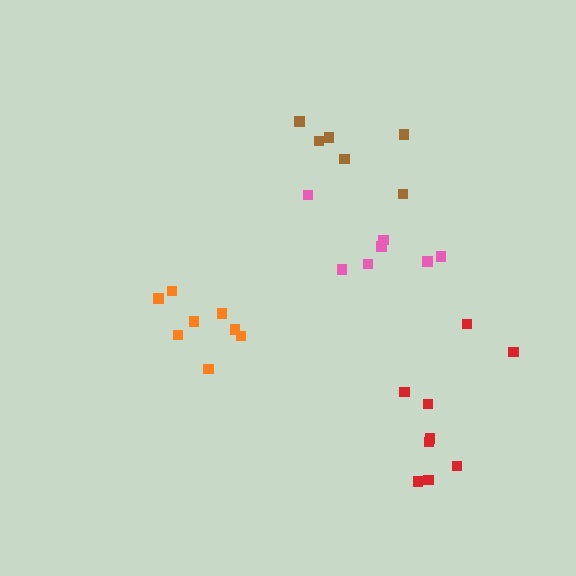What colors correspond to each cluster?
The clusters are colored: orange, pink, red, brown.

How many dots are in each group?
Group 1: 8 dots, Group 2: 7 dots, Group 3: 9 dots, Group 4: 6 dots (30 total).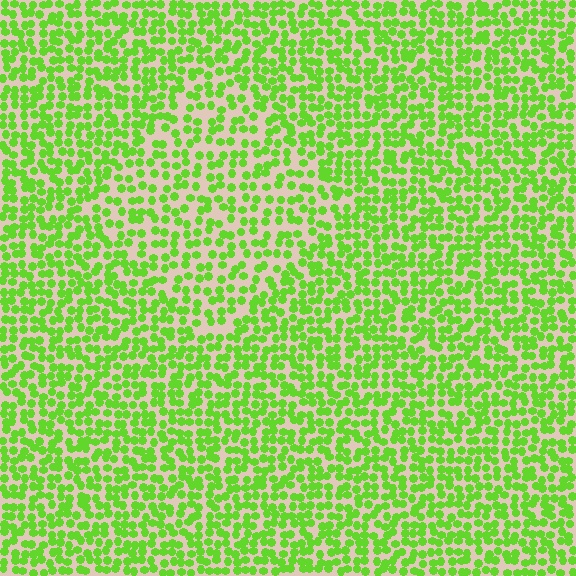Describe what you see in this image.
The image contains small lime elements arranged at two different densities. A diamond-shaped region is visible where the elements are less densely packed than the surrounding area.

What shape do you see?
I see a diamond.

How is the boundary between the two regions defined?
The boundary is defined by a change in element density (approximately 1.5x ratio). All elements are the same color, size, and shape.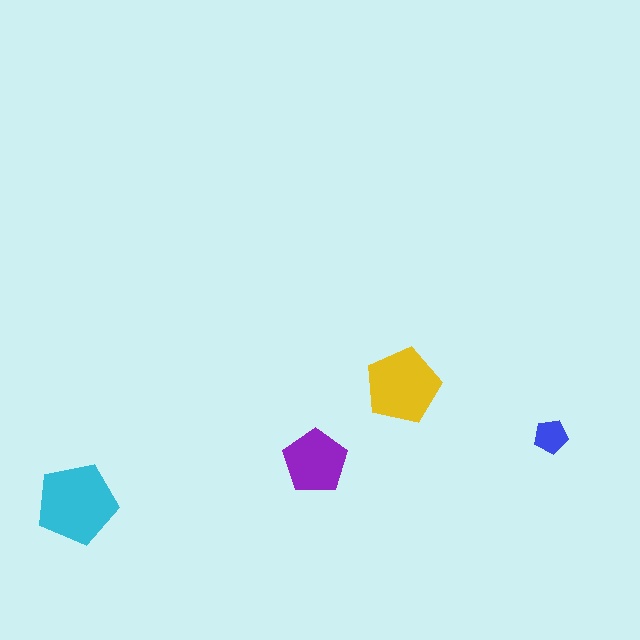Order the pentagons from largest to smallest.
the cyan one, the yellow one, the purple one, the blue one.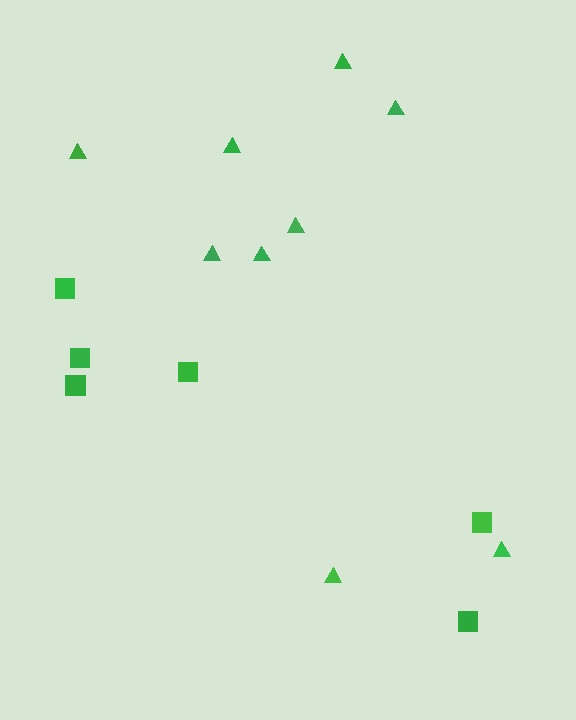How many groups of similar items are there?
There are 2 groups: one group of squares (6) and one group of triangles (9).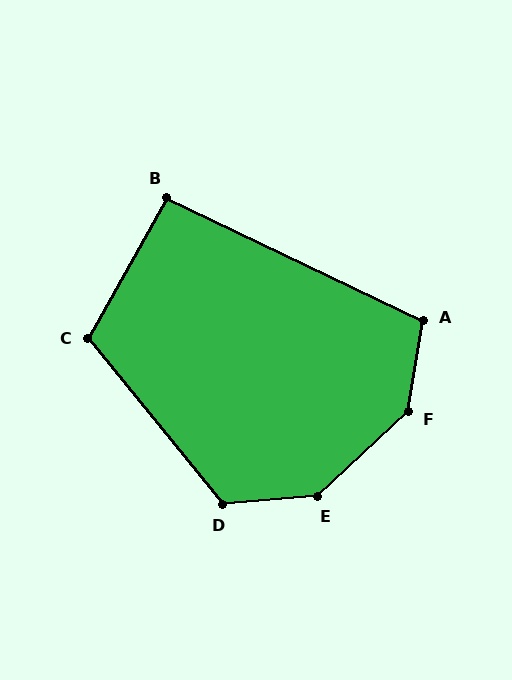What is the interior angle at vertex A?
Approximately 106 degrees (obtuse).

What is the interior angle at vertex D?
Approximately 124 degrees (obtuse).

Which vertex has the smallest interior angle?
B, at approximately 94 degrees.